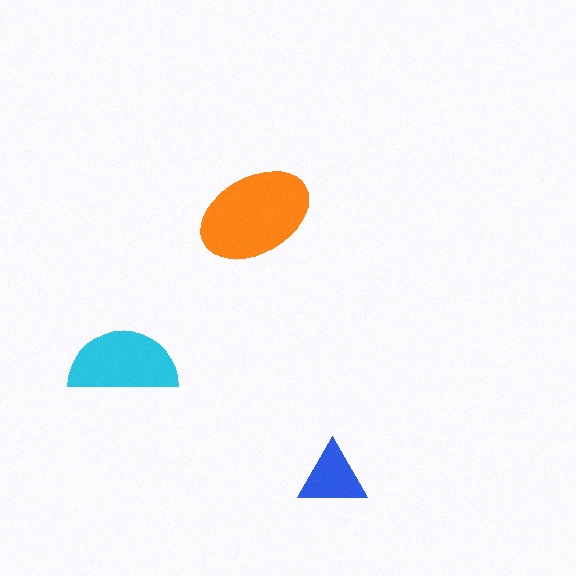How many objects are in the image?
There are 3 objects in the image.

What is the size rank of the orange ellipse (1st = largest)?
1st.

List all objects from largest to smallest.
The orange ellipse, the cyan semicircle, the blue triangle.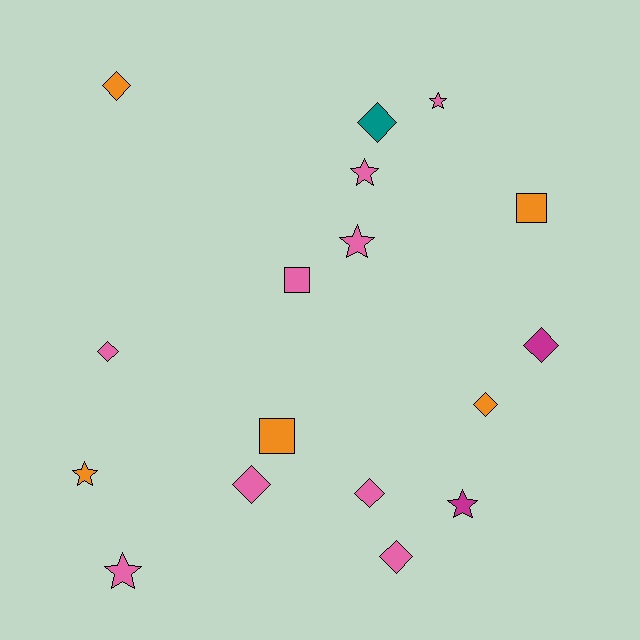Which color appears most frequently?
Pink, with 9 objects.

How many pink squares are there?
There is 1 pink square.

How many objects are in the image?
There are 17 objects.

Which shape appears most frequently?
Diamond, with 8 objects.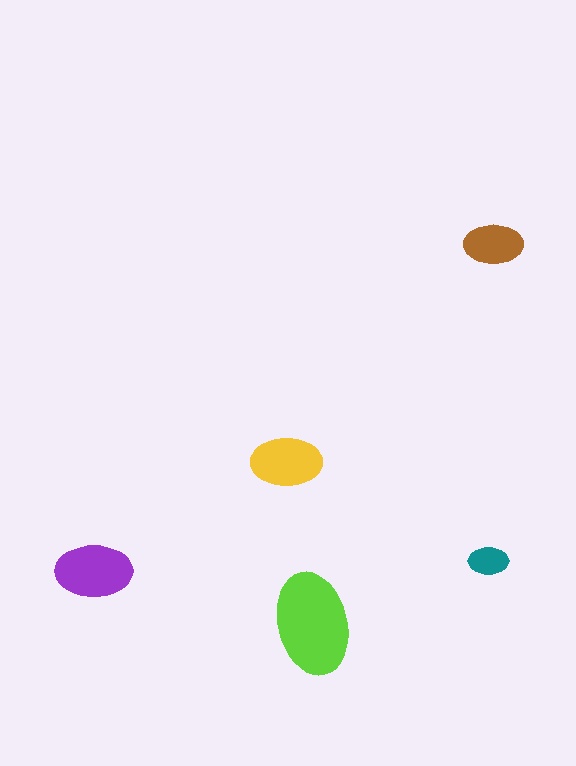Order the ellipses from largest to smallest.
the lime one, the purple one, the yellow one, the brown one, the teal one.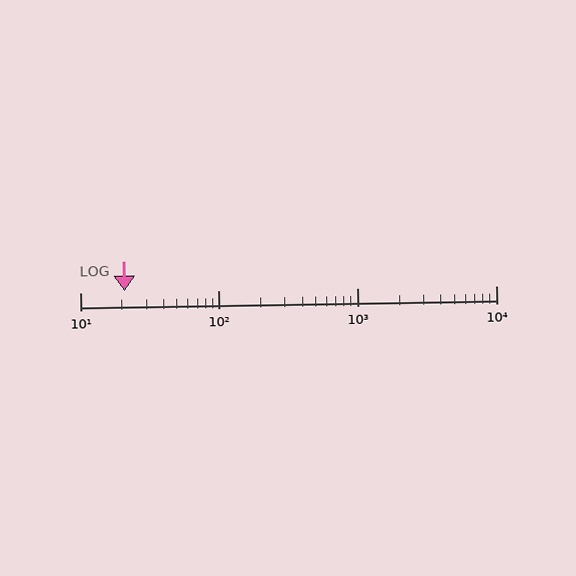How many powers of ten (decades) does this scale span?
The scale spans 3 decades, from 10 to 10000.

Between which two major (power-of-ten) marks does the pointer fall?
The pointer is between 10 and 100.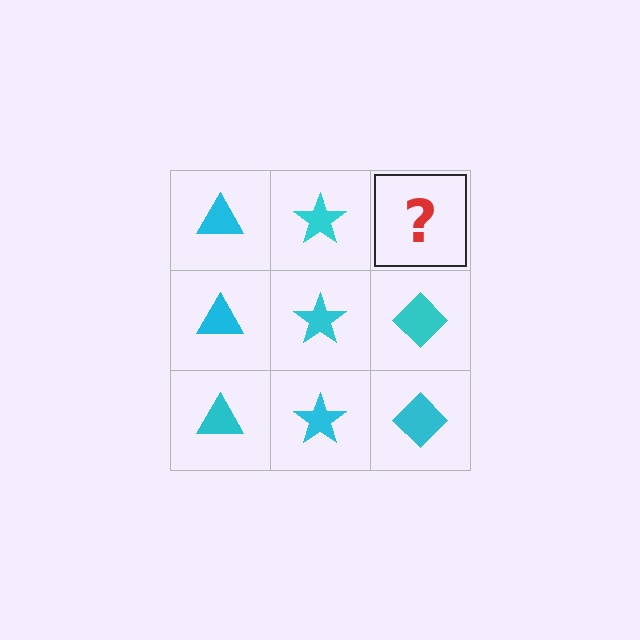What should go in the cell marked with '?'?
The missing cell should contain a cyan diamond.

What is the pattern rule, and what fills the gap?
The rule is that each column has a consistent shape. The gap should be filled with a cyan diamond.